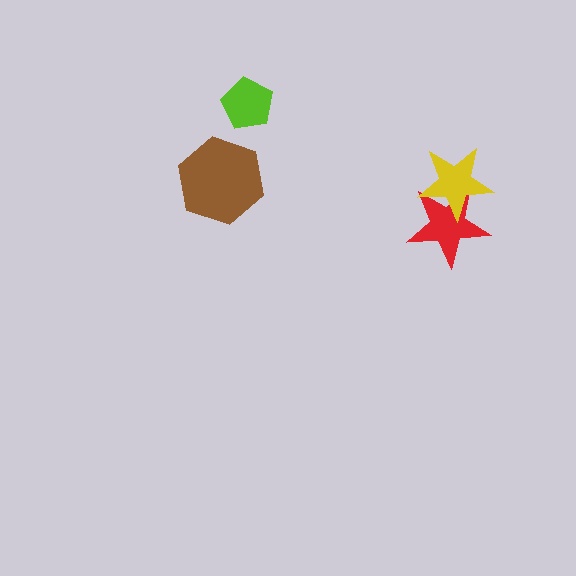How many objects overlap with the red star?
1 object overlaps with the red star.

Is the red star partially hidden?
Yes, it is partially covered by another shape.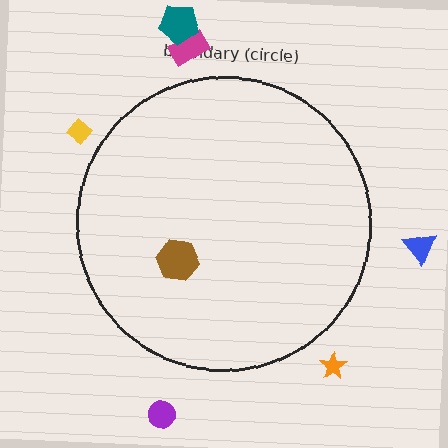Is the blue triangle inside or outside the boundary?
Outside.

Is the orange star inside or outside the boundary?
Outside.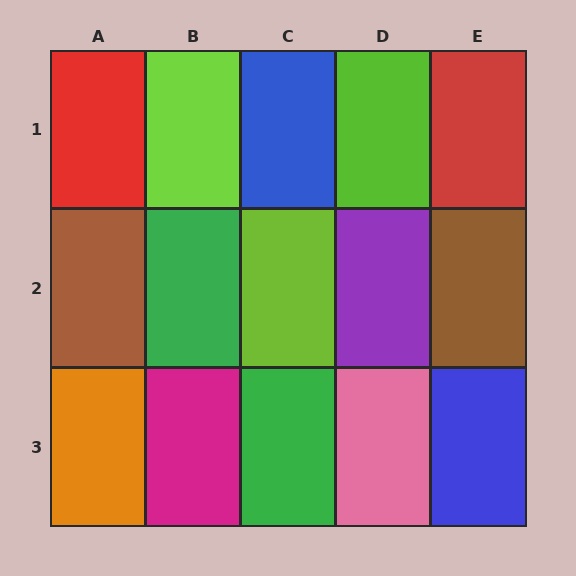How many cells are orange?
1 cell is orange.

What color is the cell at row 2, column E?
Brown.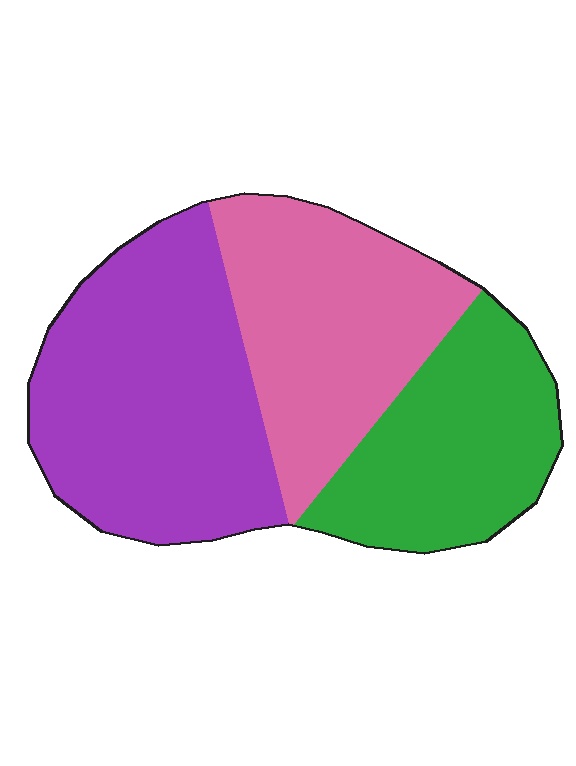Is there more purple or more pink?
Purple.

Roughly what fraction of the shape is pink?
Pink covers 32% of the shape.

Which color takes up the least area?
Green, at roughly 25%.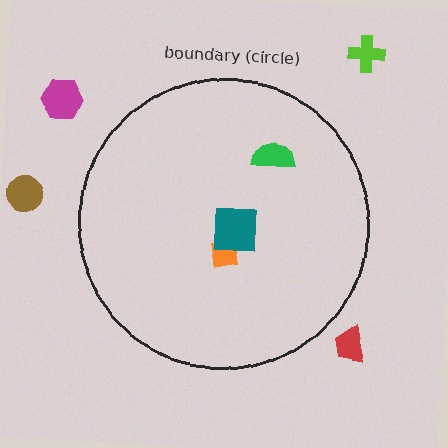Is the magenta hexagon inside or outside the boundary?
Outside.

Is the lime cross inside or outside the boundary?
Outside.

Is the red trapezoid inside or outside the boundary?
Outside.